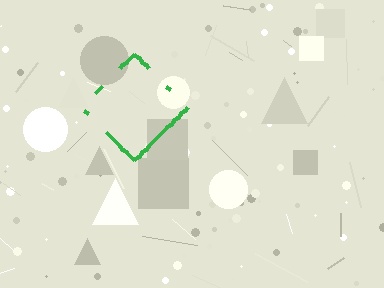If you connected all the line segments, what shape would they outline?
They would outline a diamond.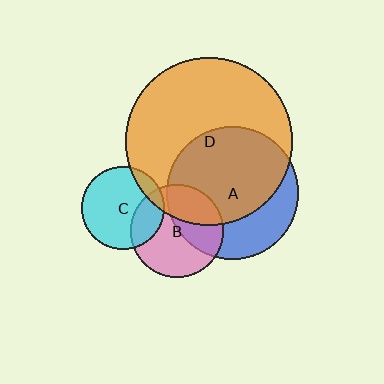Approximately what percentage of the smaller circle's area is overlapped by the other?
Approximately 65%.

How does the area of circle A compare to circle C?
Approximately 2.5 times.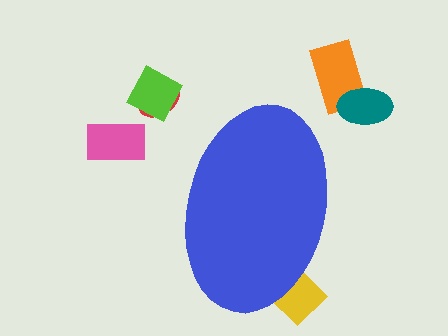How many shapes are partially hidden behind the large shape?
1 shape is partially hidden.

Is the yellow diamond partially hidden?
Yes, the yellow diamond is partially hidden behind the blue ellipse.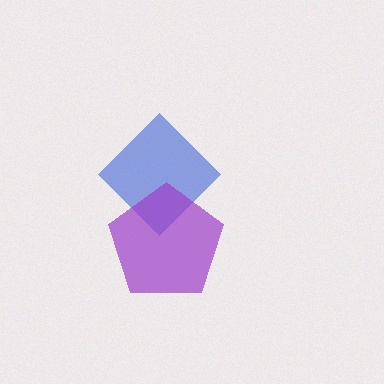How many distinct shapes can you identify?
There are 2 distinct shapes: a blue diamond, a purple pentagon.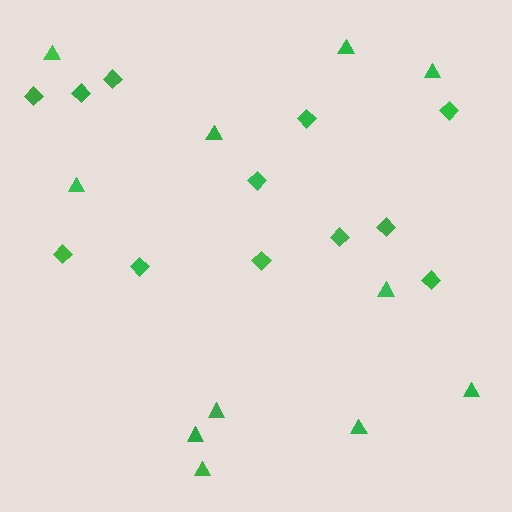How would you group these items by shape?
There are 2 groups: one group of diamonds (12) and one group of triangles (11).